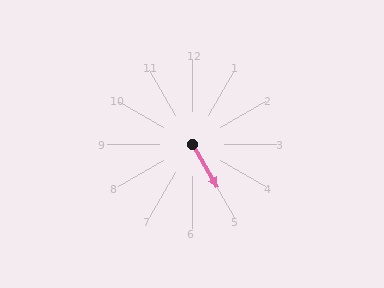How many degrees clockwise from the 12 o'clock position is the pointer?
Approximately 149 degrees.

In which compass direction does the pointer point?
Southeast.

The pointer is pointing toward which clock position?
Roughly 5 o'clock.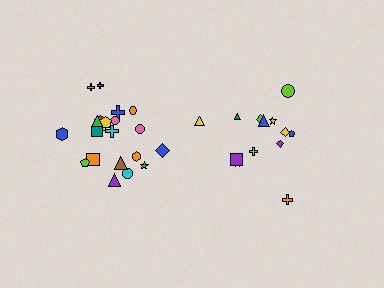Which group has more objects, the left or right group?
The left group.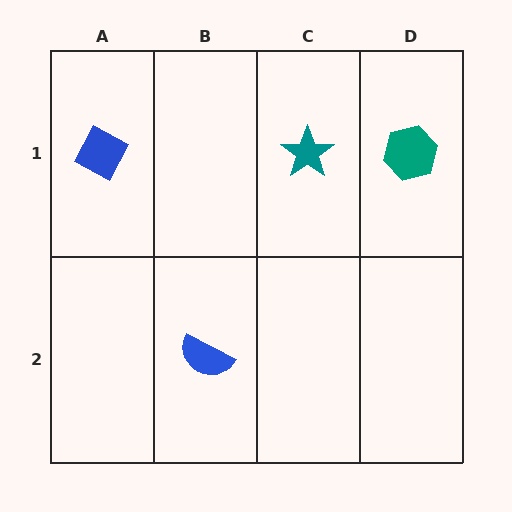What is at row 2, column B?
A blue semicircle.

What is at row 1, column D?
A teal hexagon.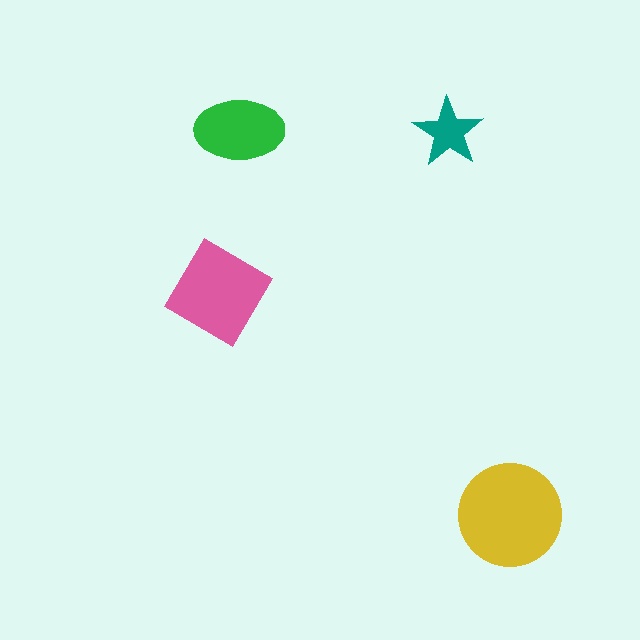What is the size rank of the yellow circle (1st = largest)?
1st.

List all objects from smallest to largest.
The teal star, the green ellipse, the pink diamond, the yellow circle.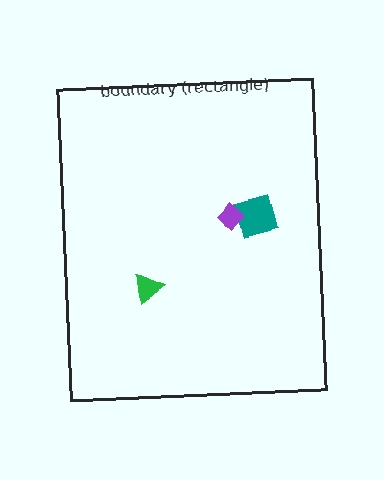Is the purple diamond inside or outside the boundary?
Inside.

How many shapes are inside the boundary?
3 inside, 0 outside.